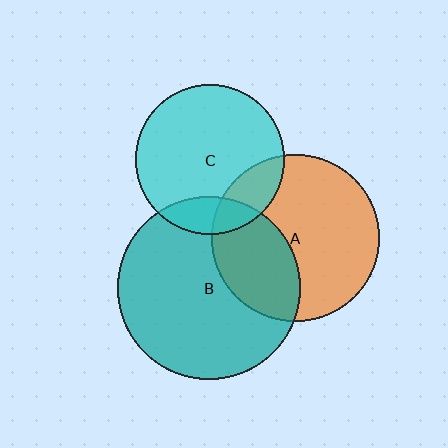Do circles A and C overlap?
Yes.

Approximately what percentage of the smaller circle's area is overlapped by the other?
Approximately 20%.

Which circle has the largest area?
Circle B (teal).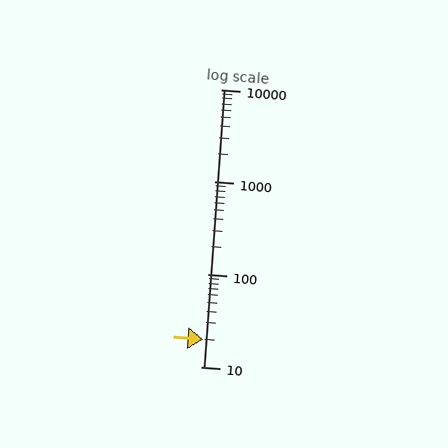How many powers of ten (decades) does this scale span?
The scale spans 3 decades, from 10 to 10000.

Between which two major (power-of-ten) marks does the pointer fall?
The pointer is between 10 and 100.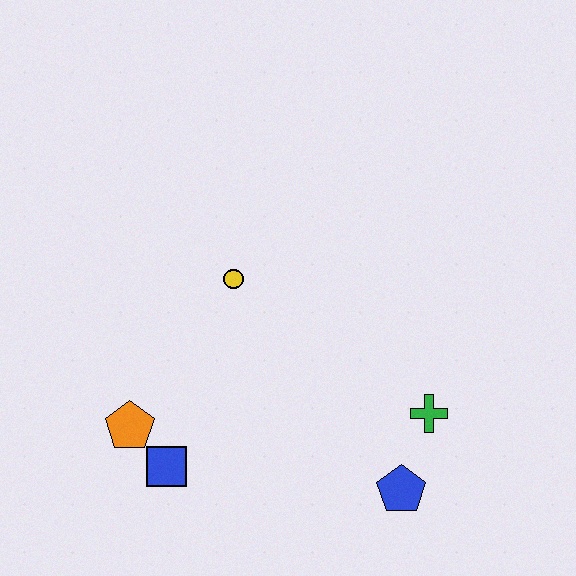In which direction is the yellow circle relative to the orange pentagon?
The yellow circle is above the orange pentagon.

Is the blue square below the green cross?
Yes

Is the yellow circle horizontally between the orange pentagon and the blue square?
No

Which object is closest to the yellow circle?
The orange pentagon is closest to the yellow circle.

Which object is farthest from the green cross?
The orange pentagon is farthest from the green cross.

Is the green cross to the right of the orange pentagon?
Yes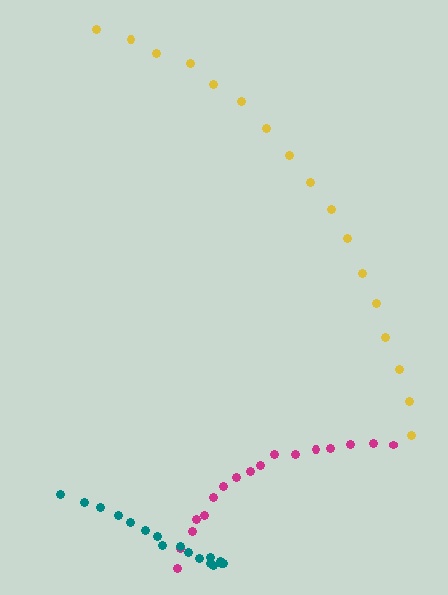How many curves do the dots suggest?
There are 3 distinct paths.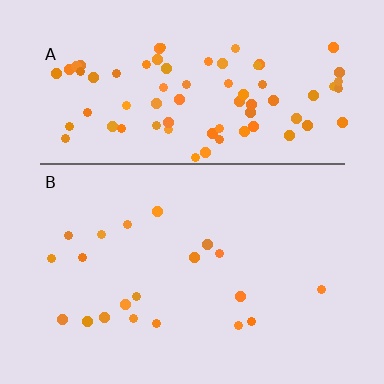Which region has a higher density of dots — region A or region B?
A (the top).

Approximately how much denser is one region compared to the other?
Approximately 4.0× — region A over region B.